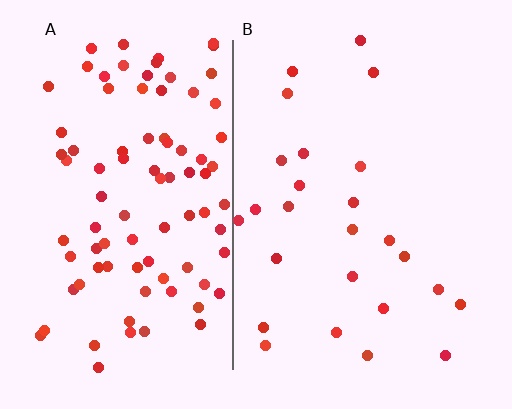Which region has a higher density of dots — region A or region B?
A (the left).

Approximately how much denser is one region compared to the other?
Approximately 3.6× — region A over region B.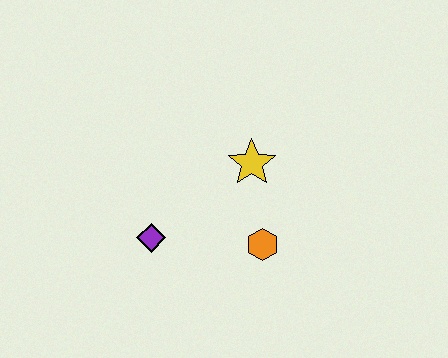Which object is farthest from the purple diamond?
The yellow star is farthest from the purple diamond.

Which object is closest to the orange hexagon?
The yellow star is closest to the orange hexagon.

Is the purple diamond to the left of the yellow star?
Yes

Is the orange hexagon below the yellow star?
Yes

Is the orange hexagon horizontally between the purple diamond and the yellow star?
No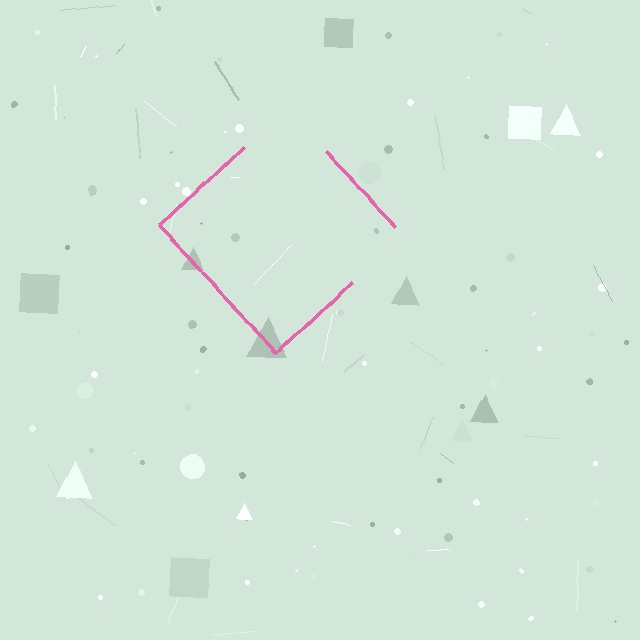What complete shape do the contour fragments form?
The contour fragments form a diamond.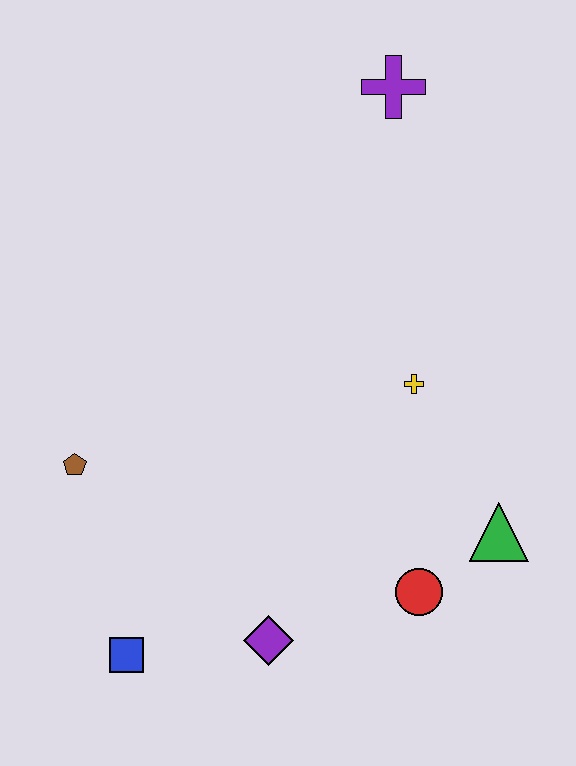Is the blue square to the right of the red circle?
No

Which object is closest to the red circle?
The green triangle is closest to the red circle.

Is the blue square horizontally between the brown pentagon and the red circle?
Yes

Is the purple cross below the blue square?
No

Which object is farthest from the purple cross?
The blue square is farthest from the purple cross.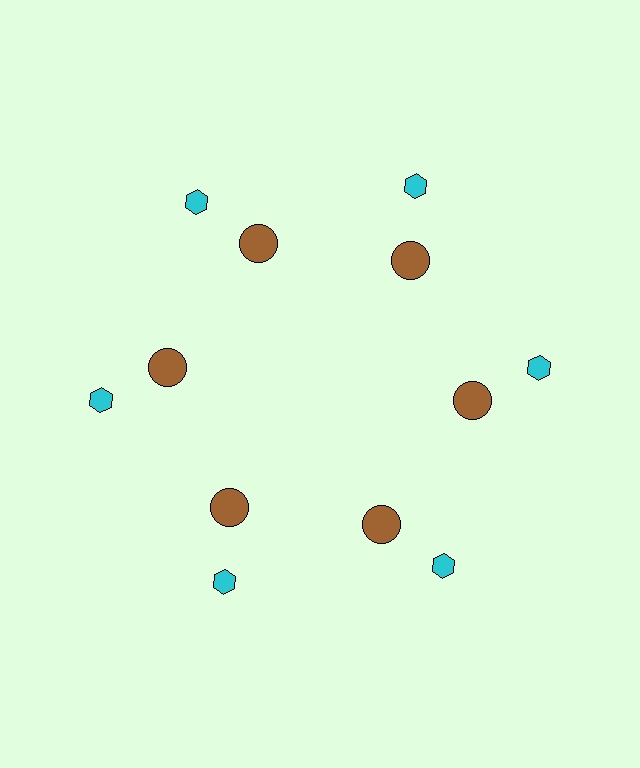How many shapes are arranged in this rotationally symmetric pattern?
There are 12 shapes, arranged in 6 groups of 2.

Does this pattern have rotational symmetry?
Yes, this pattern has 6-fold rotational symmetry. It looks the same after rotating 60 degrees around the center.